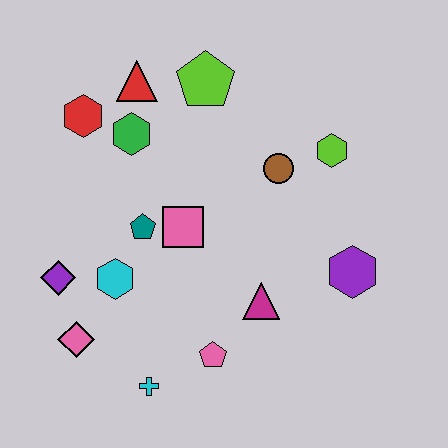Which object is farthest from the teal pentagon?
The purple hexagon is farthest from the teal pentagon.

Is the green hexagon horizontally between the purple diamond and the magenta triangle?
Yes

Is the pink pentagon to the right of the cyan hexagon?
Yes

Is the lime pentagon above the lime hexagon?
Yes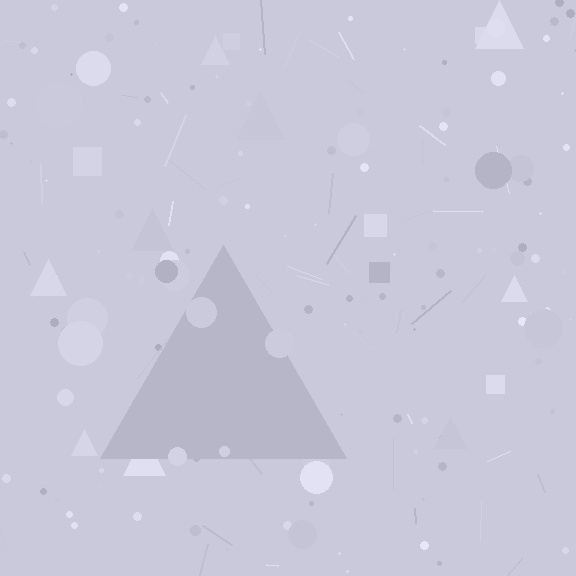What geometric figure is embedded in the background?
A triangle is embedded in the background.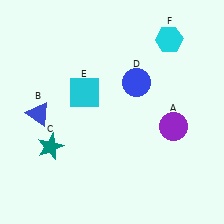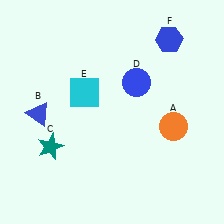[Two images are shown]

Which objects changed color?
A changed from purple to orange. F changed from cyan to blue.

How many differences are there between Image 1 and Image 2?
There are 2 differences between the two images.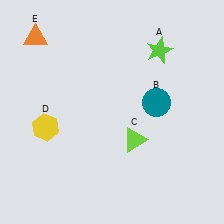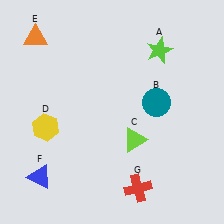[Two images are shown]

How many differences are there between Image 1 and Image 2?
There are 2 differences between the two images.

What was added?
A blue triangle (F), a red cross (G) were added in Image 2.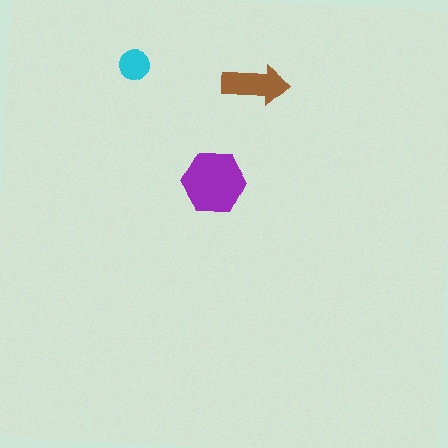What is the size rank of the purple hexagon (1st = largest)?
1st.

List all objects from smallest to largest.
The cyan circle, the brown arrow, the purple hexagon.